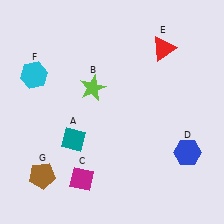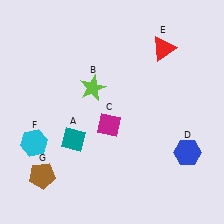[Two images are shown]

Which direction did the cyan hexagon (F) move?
The cyan hexagon (F) moved down.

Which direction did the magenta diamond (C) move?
The magenta diamond (C) moved up.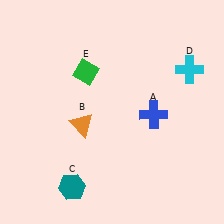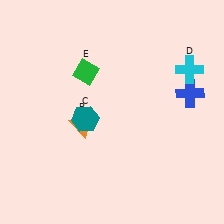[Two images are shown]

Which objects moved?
The objects that moved are: the blue cross (A), the teal hexagon (C).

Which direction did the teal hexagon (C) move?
The teal hexagon (C) moved up.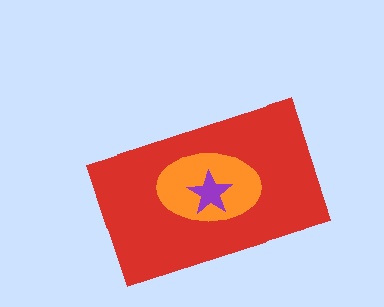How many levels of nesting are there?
3.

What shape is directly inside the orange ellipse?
The purple star.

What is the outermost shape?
The red rectangle.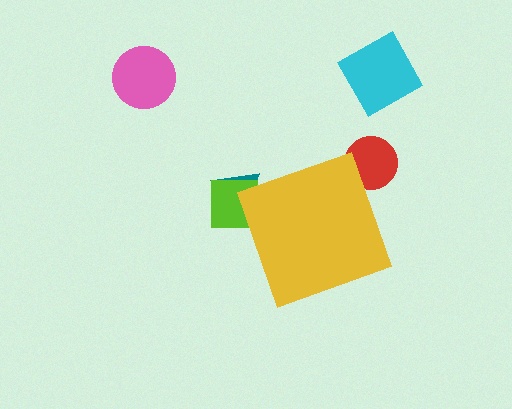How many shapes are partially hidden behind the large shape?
3 shapes are partially hidden.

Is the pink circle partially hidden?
No, the pink circle is fully visible.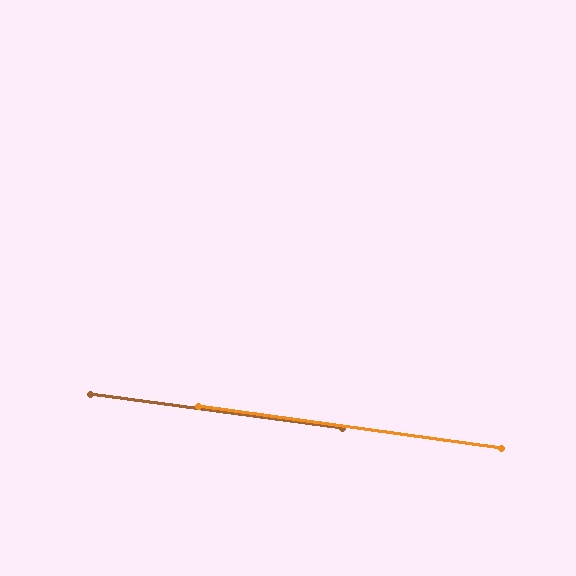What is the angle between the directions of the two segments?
Approximately 0 degrees.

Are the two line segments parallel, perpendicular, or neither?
Parallel — their directions differ by only 0.1°.